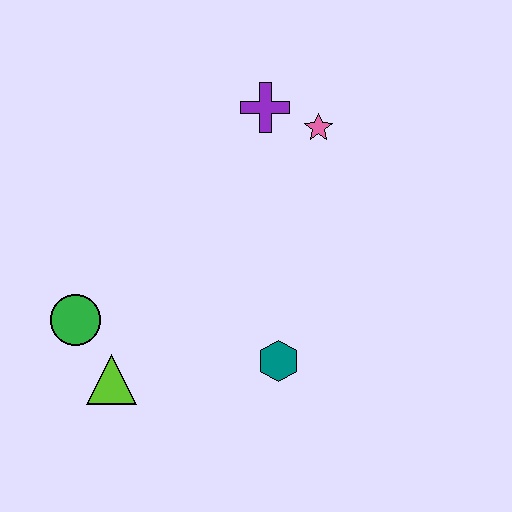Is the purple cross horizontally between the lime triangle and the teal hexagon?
Yes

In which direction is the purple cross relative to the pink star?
The purple cross is to the left of the pink star.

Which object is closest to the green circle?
The lime triangle is closest to the green circle.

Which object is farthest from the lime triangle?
The pink star is farthest from the lime triangle.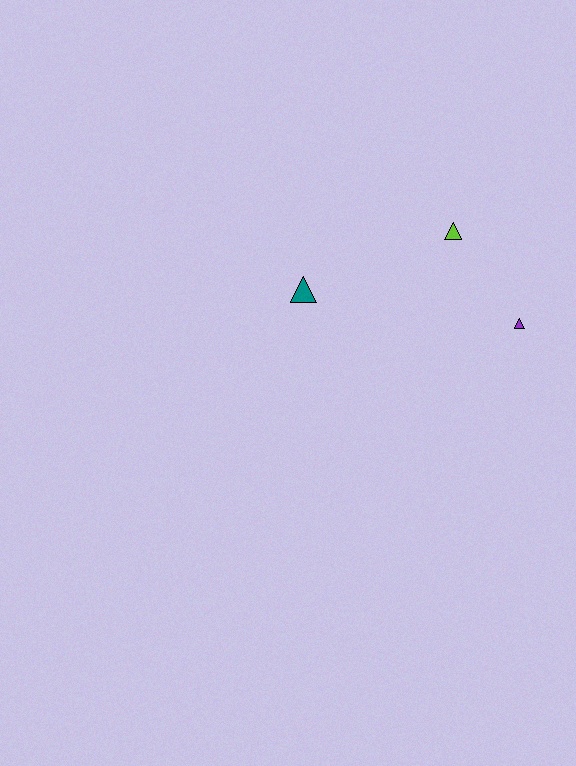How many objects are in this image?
There are 3 objects.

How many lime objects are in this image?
There is 1 lime object.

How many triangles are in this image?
There are 3 triangles.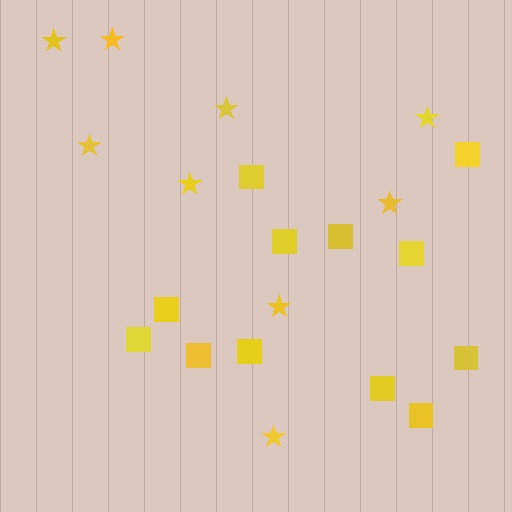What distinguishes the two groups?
There are 2 groups: one group of stars (9) and one group of squares (12).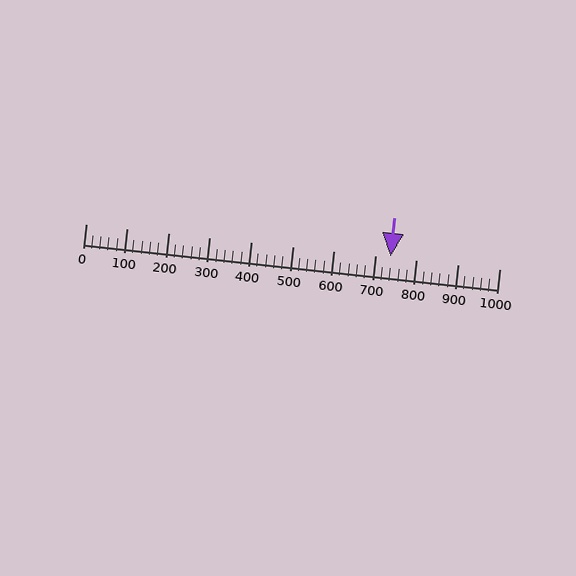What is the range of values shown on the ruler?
The ruler shows values from 0 to 1000.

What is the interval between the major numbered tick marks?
The major tick marks are spaced 100 units apart.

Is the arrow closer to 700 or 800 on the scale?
The arrow is closer to 700.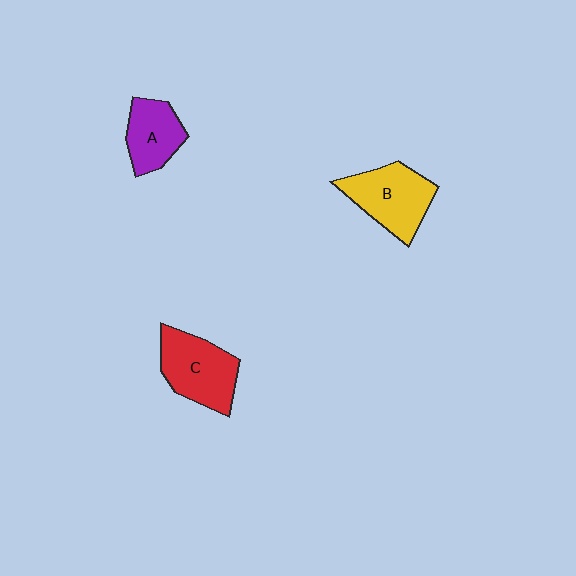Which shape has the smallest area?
Shape A (purple).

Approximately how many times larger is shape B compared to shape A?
Approximately 1.4 times.